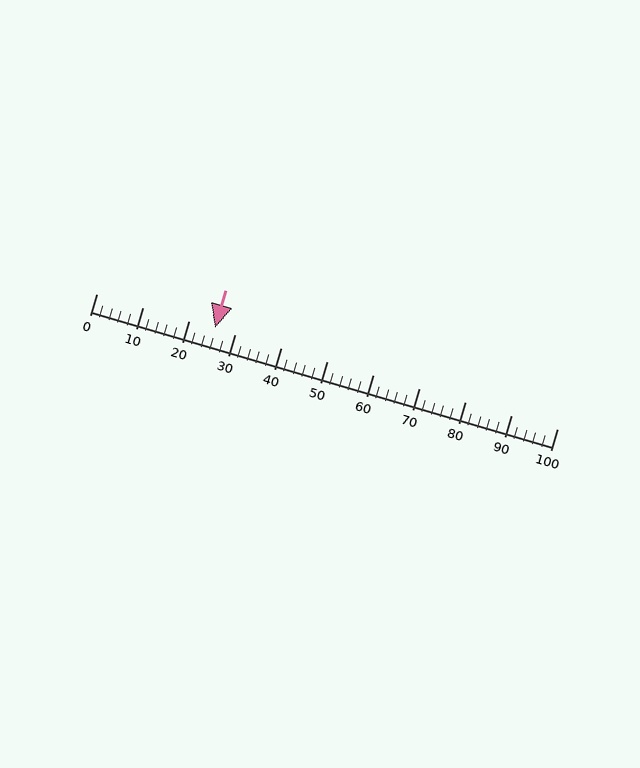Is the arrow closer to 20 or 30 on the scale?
The arrow is closer to 30.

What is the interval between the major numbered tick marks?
The major tick marks are spaced 10 units apart.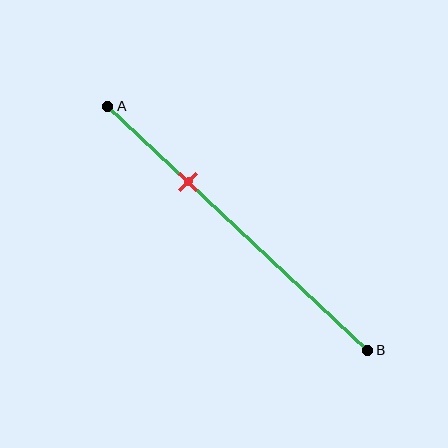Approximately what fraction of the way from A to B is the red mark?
The red mark is approximately 30% of the way from A to B.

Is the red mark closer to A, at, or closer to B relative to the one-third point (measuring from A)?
The red mark is approximately at the one-third point of segment AB.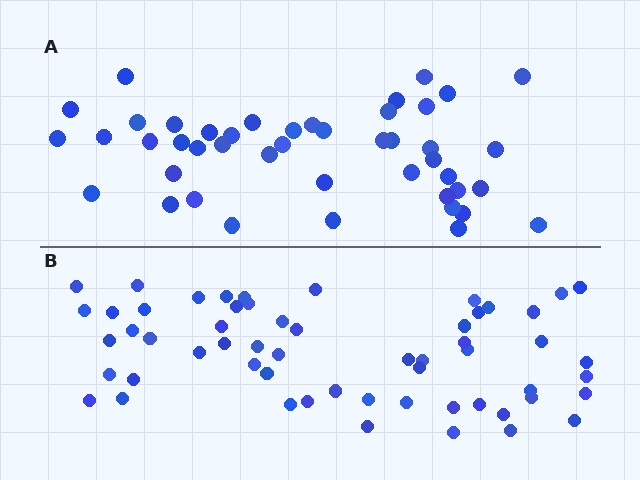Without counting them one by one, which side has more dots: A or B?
Region B (the bottom region) has more dots.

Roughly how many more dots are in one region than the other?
Region B has roughly 12 or so more dots than region A.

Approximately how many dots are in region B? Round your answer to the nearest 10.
About 60 dots. (The exact count is 57, which rounds to 60.)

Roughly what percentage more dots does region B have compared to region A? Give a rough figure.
About 25% more.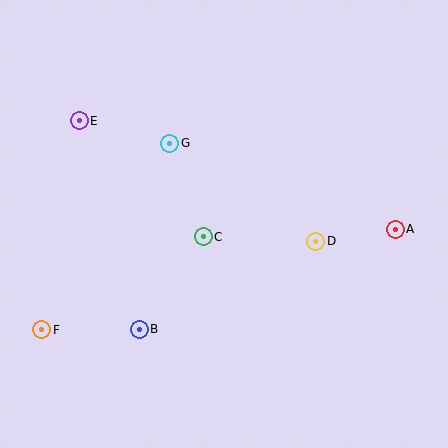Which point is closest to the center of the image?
Point C at (203, 237) is closest to the center.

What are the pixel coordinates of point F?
Point F is at (42, 330).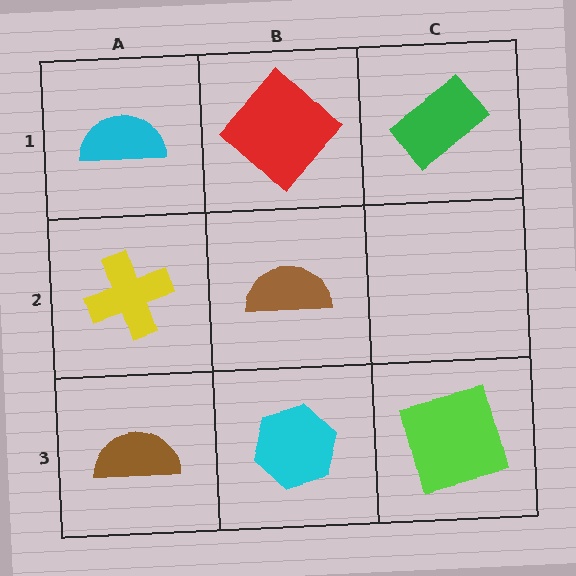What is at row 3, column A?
A brown semicircle.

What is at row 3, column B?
A cyan hexagon.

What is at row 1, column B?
A red diamond.